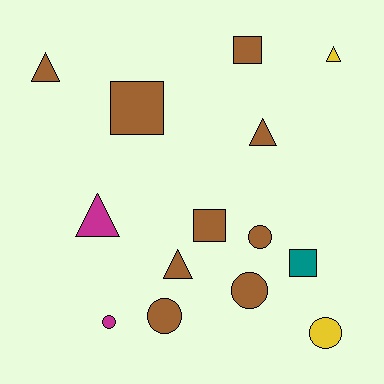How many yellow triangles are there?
There is 1 yellow triangle.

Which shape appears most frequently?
Circle, with 5 objects.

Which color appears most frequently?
Brown, with 9 objects.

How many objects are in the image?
There are 14 objects.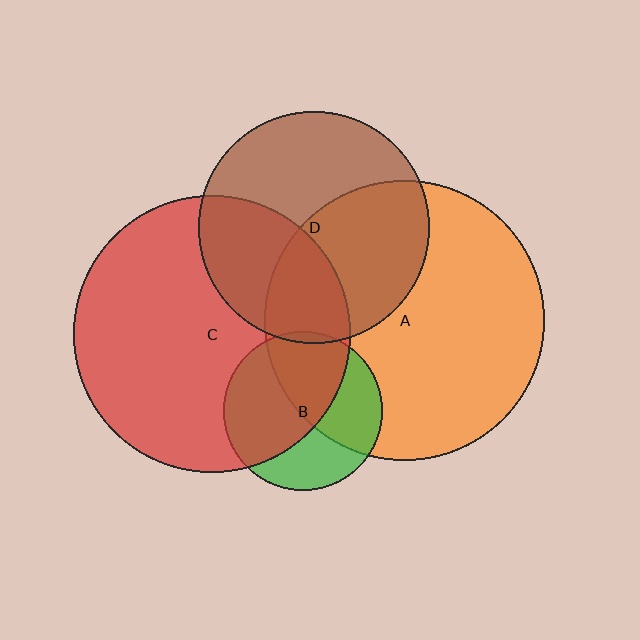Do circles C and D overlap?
Yes.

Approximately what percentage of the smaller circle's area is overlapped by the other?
Approximately 35%.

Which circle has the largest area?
Circle A (orange).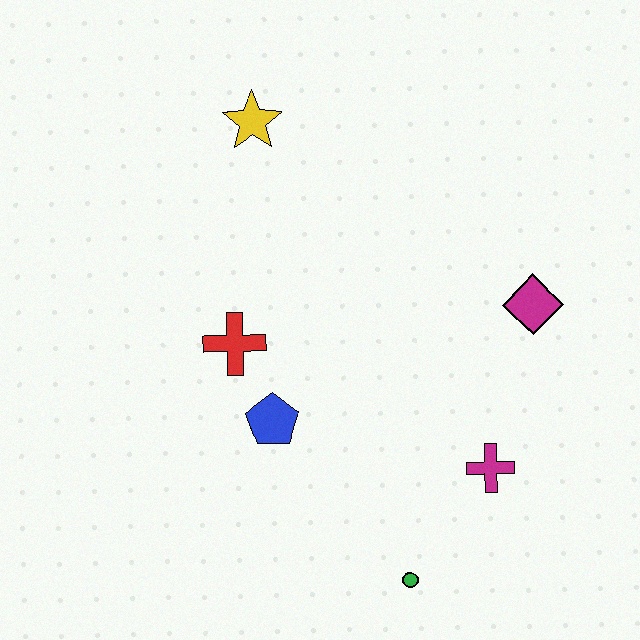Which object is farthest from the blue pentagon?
The yellow star is farthest from the blue pentagon.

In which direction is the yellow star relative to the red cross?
The yellow star is above the red cross.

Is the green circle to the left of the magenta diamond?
Yes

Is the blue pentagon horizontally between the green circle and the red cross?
Yes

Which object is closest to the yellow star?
The red cross is closest to the yellow star.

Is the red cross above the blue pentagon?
Yes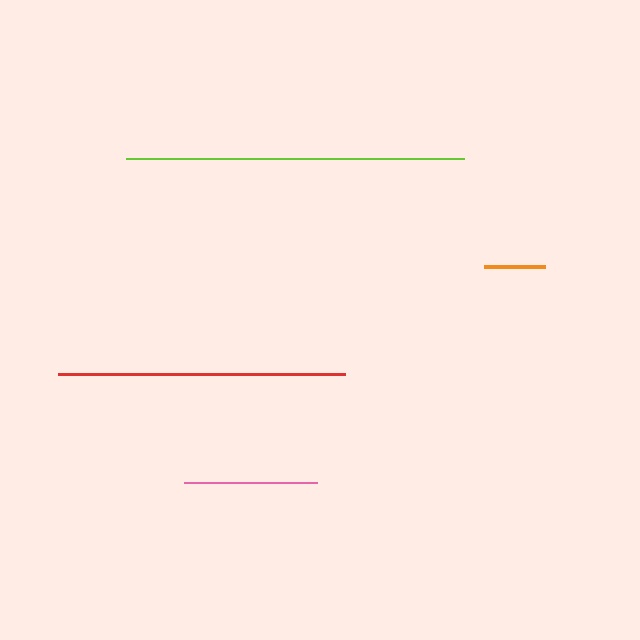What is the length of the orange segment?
The orange segment is approximately 62 pixels long.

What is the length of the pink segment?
The pink segment is approximately 133 pixels long.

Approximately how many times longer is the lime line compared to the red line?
The lime line is approximately 1.2 times the length of the red line.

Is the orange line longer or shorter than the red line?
The red line is longer than the orange line.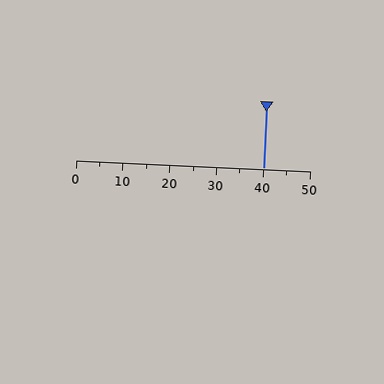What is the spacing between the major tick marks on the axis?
The major ticks are spaced 10 apart.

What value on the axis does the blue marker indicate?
The marker indicates approximately 40.